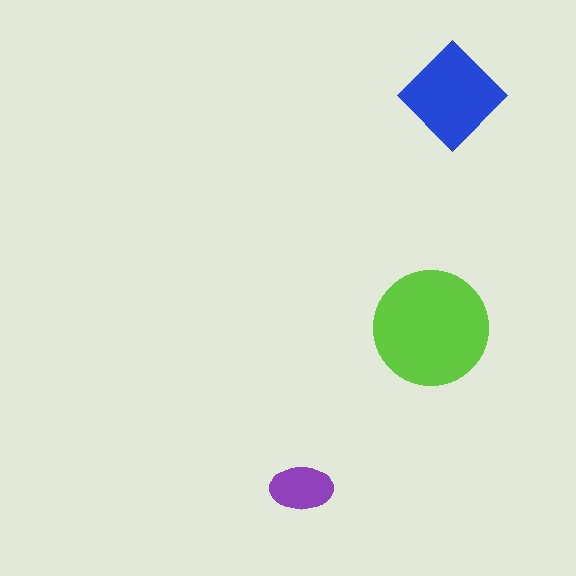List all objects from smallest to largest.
The purple ellipse, the blue diamond, the lime circle.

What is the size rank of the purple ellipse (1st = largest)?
3rd.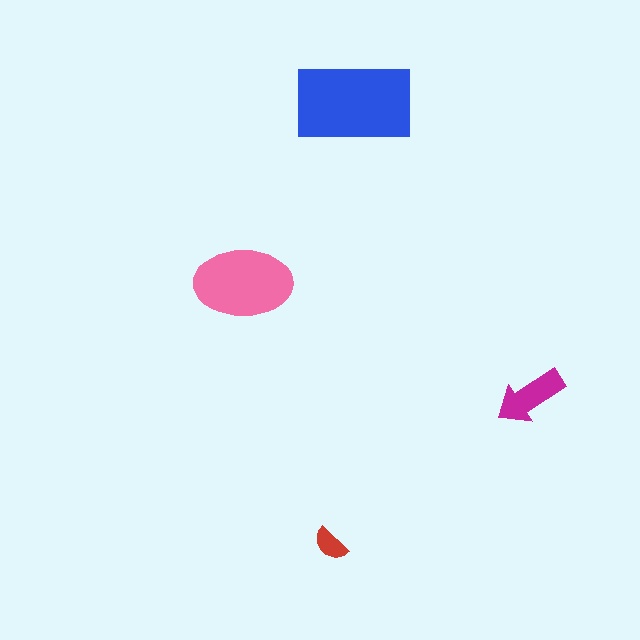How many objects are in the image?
There are 4 objects in the image.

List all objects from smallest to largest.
The red semicircle, the magenta arrow, the pink ellipse, the blue rectangle.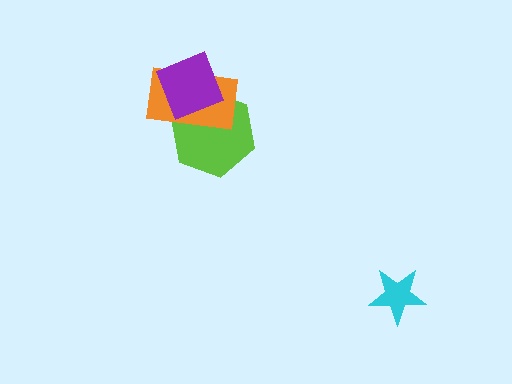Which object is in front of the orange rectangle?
The purple square is in front of the orange rectangle.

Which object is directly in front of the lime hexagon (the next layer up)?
The orange rectangle is directly in front of the lime hexagon.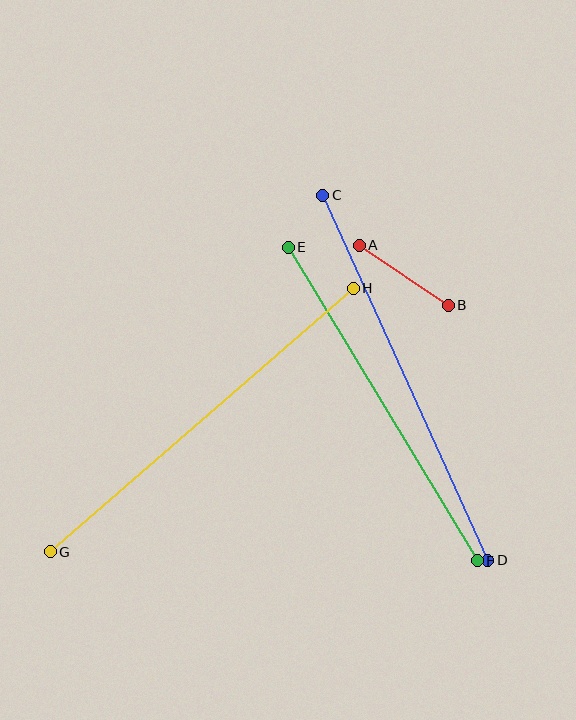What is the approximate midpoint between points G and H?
The midpoint is at approximately (202, 420) pixels.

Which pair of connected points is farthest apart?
Points G and H are farthest apart.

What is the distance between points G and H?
The distance is approximately 401 pixels.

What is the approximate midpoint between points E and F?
The midpoint is at approximately (383, 404) pixels.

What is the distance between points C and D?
The distance is approximately 401 pixels.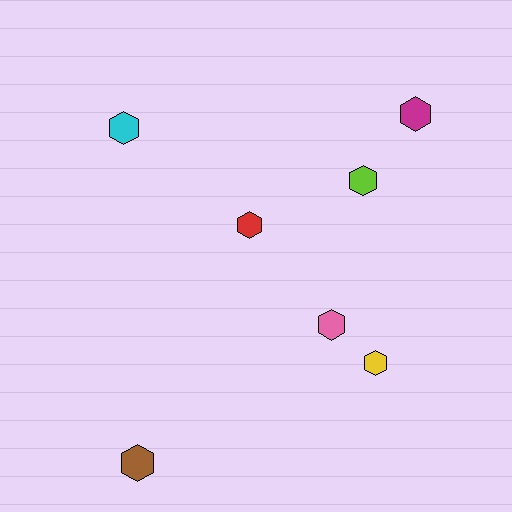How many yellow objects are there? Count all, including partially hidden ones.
There is 1 yellow object.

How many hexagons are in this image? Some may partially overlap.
There are 7 hexagons.